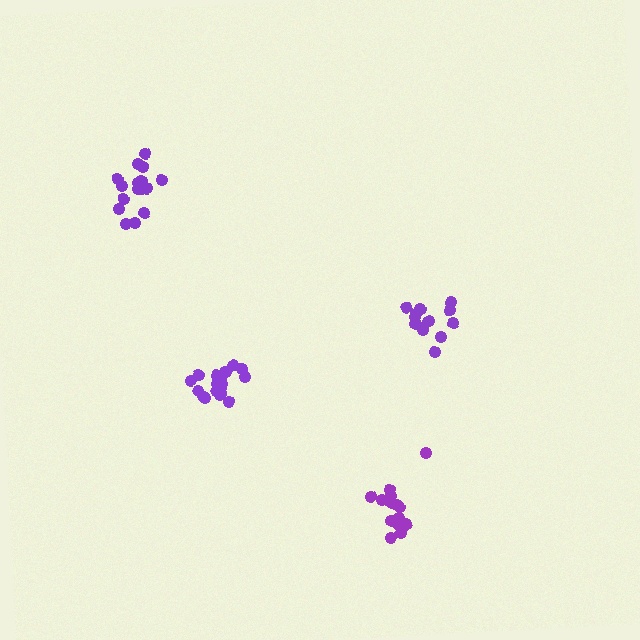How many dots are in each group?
Group 1: 17 dots, Group 2: 18 dots, Group 3: 16 dots, Group 4: 12 dots (63 total).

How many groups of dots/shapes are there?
There are 4 groups.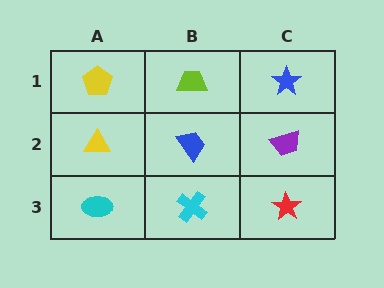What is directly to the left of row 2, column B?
A yellow triangle.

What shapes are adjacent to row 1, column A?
A yellow triangle (row 2, column A), a lime trapezoid (row 1, column B).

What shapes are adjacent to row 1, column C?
A purple trapezoid (row 2, column C), a lime trapezoid (row 1, column B).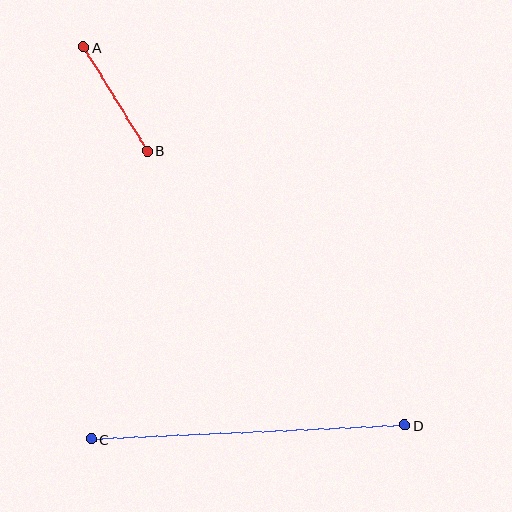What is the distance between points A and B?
The distance is approximately 122 pixels.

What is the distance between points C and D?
The distance is approximately 314 pixels.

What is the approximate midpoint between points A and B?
The midpoint is at approximately (116, 99) pixels.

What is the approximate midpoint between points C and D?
The midpoint is at approximately (248, 432) pixels.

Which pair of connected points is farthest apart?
Points C and D are farthest apart.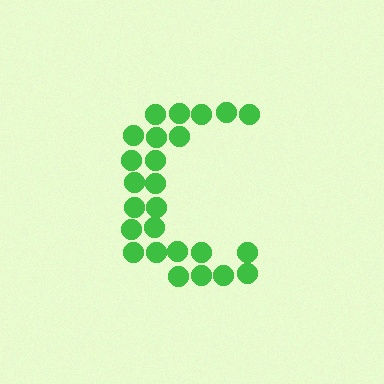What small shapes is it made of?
It is made of small circles.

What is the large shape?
The large shape is the letter C.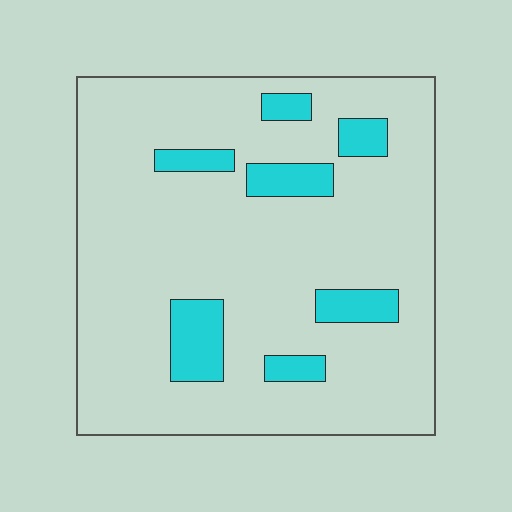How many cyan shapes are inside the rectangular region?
7.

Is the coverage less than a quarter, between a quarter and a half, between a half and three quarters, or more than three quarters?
Less than a quarter.